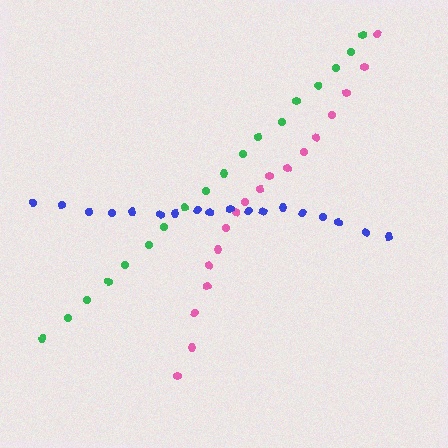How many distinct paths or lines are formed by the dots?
There are 3 distinct paths.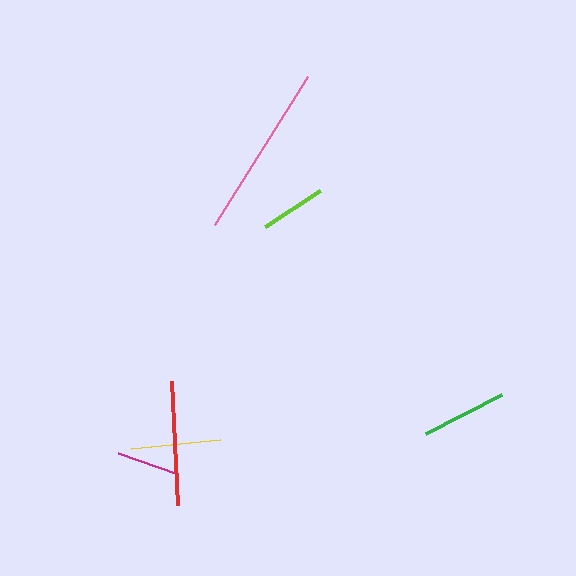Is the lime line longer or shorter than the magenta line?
The lime line is longer than the magenta line.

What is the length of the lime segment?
The lime segment is approximately 66 pixels long.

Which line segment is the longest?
The pink line is the longest at approximately 174 pixels.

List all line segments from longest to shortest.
From longest to shortest: pink, red, yellow, green, lime, magenta.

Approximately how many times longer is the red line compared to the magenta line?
The red line is approximately 2.0 times the length of the magenta line.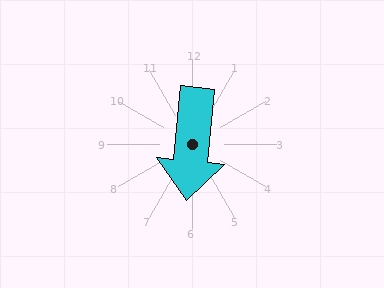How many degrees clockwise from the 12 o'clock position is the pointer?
Approximately 186 degrees.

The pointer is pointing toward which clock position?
Roughly 6 o'clock.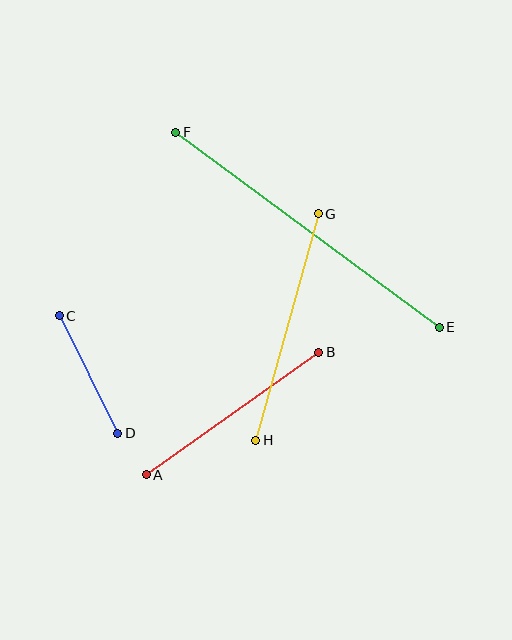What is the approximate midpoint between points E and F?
The midpoint is at approximately (307, 230) pixels.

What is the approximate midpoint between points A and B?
The midpoint is at approximately (233, 413) pixels.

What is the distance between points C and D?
The distance is approximately 131 pixels.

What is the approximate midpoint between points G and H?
The midpoint is at approximately (287, 327) pixels.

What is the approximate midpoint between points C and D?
The midpoint is at approximately (89, 374) pixels.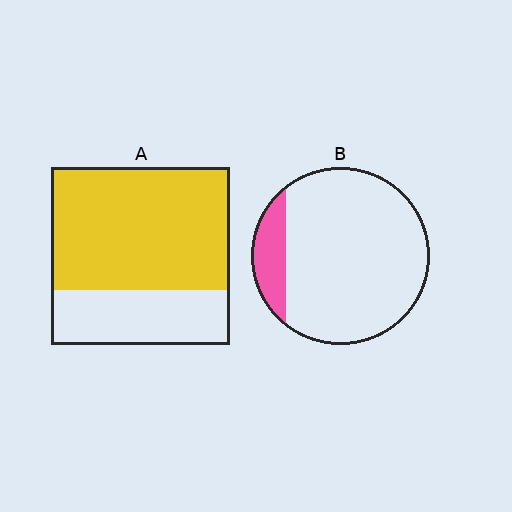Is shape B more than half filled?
No.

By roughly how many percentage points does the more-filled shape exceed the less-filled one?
By roughly 55 percentage points (A over B).